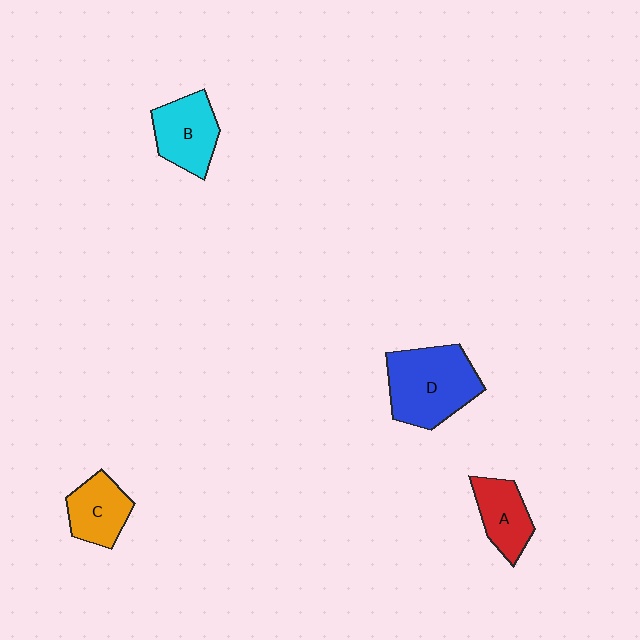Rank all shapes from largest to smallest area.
From largest to smallest: D (blue), B (cyan), C (orange), A (red).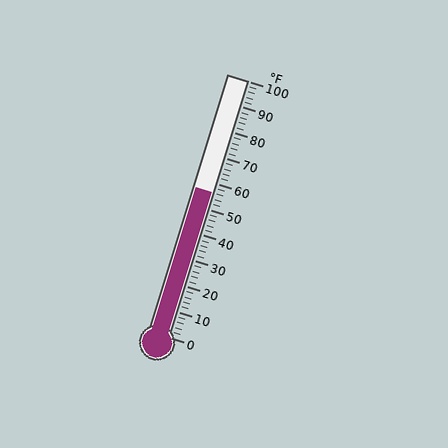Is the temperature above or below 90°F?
The temperature is below 90°F.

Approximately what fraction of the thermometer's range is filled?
The thermometer is filled to approximately 55% of its range.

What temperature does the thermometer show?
The thermometer shows approximately 56°F.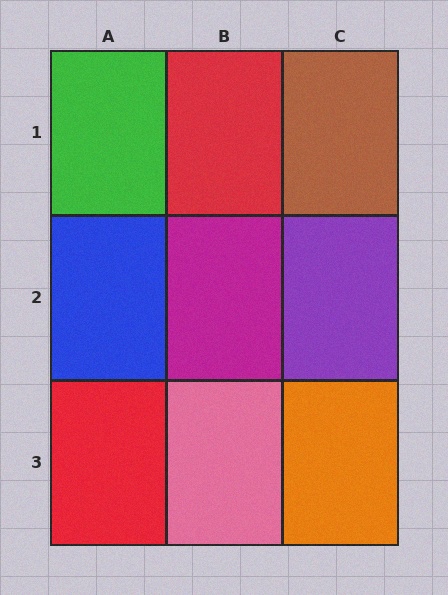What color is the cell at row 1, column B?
Red.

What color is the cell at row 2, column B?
Magenta.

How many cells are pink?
1 cell is pink.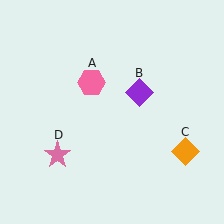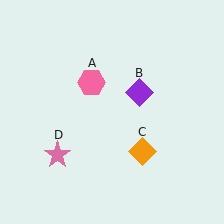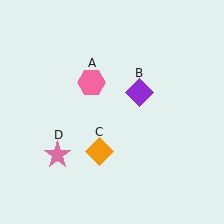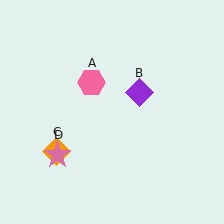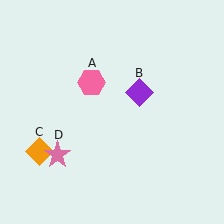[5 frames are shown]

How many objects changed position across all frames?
1 object changed position: orange diamond (object C).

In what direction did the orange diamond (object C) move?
The orange diamond (object C) moved left.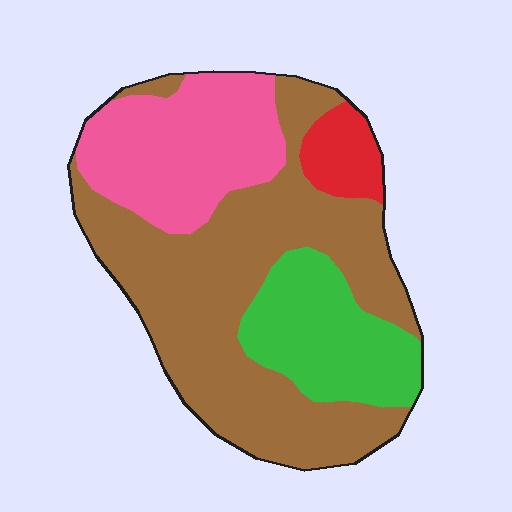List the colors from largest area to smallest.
From largest to smallest: brown, pink, green, red.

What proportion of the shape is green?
Green takes up about one sixth (1/6) of the shape.